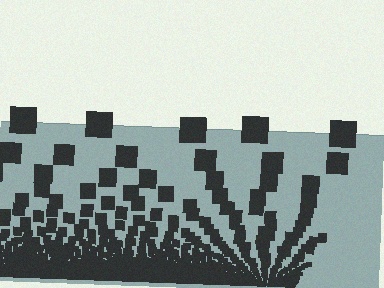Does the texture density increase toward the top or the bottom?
Density increases toward the bottom.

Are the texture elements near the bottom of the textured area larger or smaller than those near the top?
Smaller. The gradient is inverted — elements near the bottom are smaller and denser.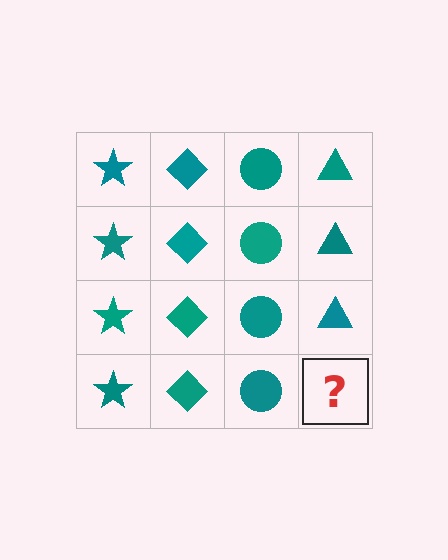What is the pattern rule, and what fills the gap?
The rule is that each column has a consistent shape. The gap should be filled with a teal triangle.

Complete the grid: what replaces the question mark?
The question mark should be replaced with a teal triangle.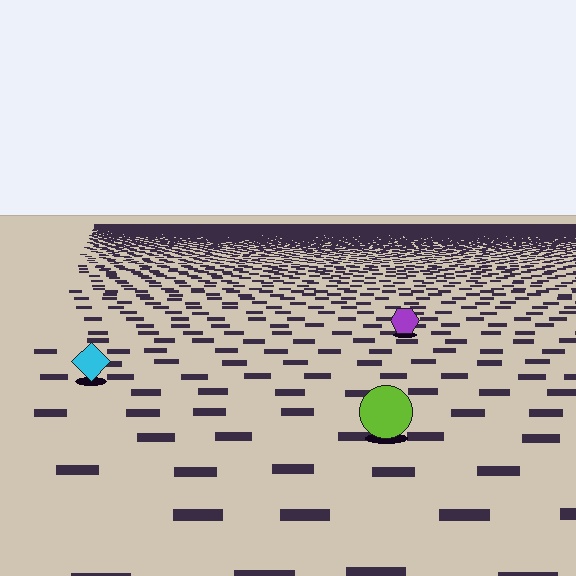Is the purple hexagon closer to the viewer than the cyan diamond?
No. The cyan diamond is closer — you can tell from the texture gradient: the ground texture is coarser near it.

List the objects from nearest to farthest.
From nearest to farthest: the lime circle, the cyan diamond, the purple hexagon.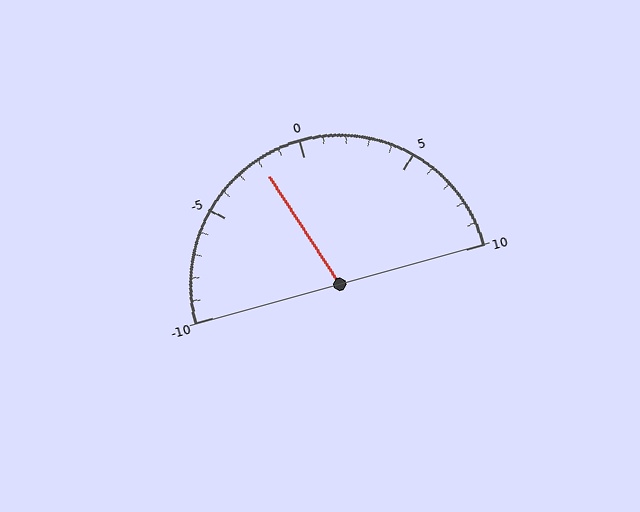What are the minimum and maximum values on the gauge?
The gauge ranges from -10 to 10.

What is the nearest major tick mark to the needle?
The nearest major tick mark is 0.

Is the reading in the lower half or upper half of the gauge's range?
The reading is in the lower half of the range (-10 to 10).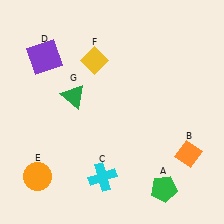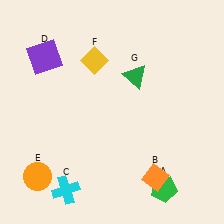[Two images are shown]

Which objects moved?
The objects that moved are: the orange diamond (B), the cyan cross (C), the green triangle (G).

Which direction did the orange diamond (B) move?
The orange diamond (B) moved left.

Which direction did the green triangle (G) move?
The green triangle (G) moved right.